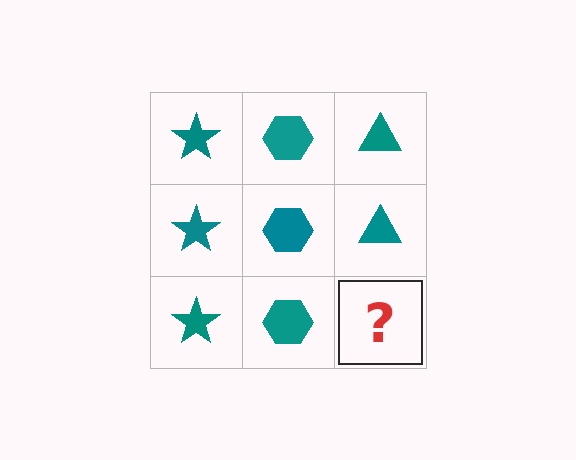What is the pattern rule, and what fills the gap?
The rule is that each column has a consistent shape. The gap should be filled with a teal triangle.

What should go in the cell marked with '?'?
The missing cell should contain a teal triangle.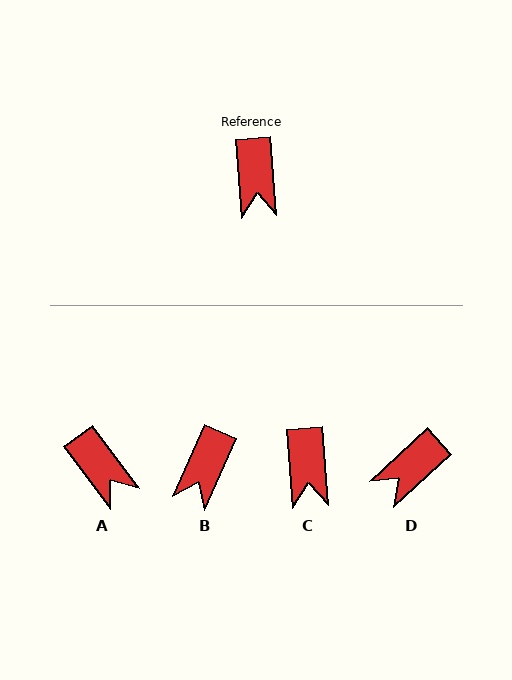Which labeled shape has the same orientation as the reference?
C.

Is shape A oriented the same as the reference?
No, it is off by about 32 degrees.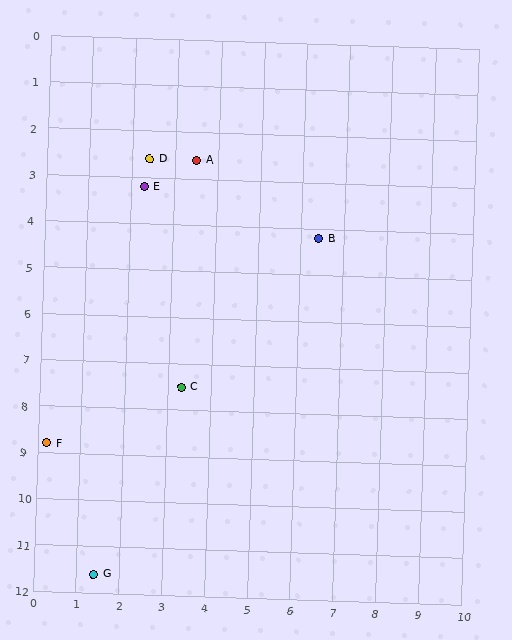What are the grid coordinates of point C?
Point C is at approximately (3.3, 7.5).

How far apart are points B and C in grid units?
Points B and C are about 4.5 grid units apart.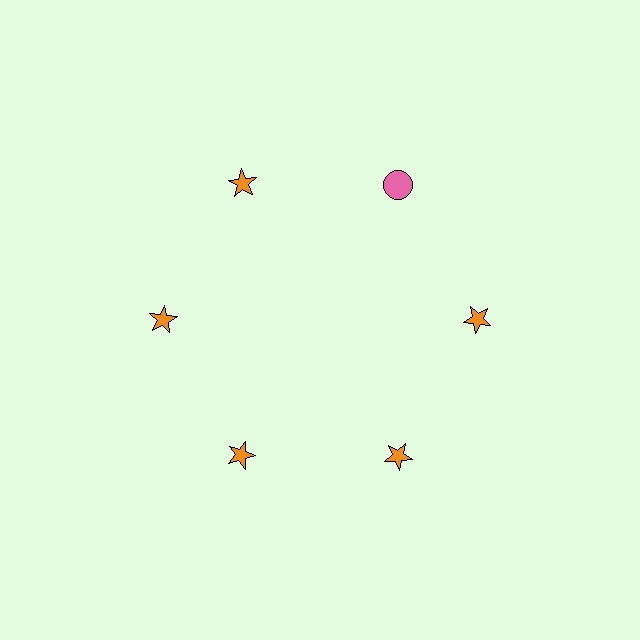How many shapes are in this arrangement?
There are 6 shapes arranged in a ring pattern.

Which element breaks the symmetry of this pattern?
The pink circle at roughly the 1 o'clock position breaks the symmetry. All other shapes are orange stars.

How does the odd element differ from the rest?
It differs in both color (pink instead of orange) and shape (circle instead of star).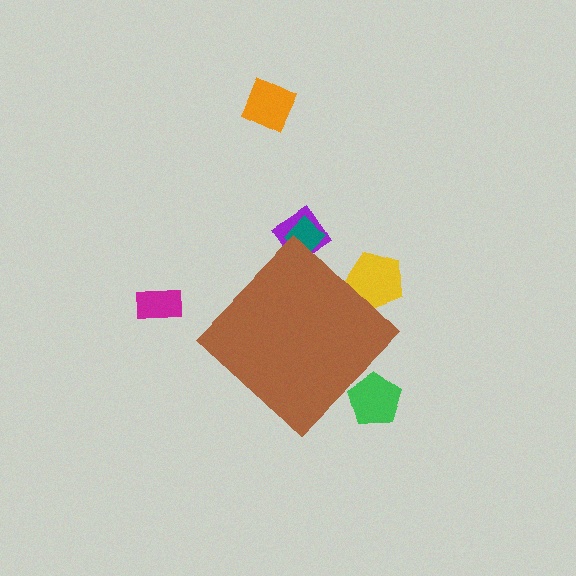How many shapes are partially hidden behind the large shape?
4 shapes are partially hidden.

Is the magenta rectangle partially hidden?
No, the magenta rectangle is fully visible.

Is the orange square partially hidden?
No, the orange square is fully visible.